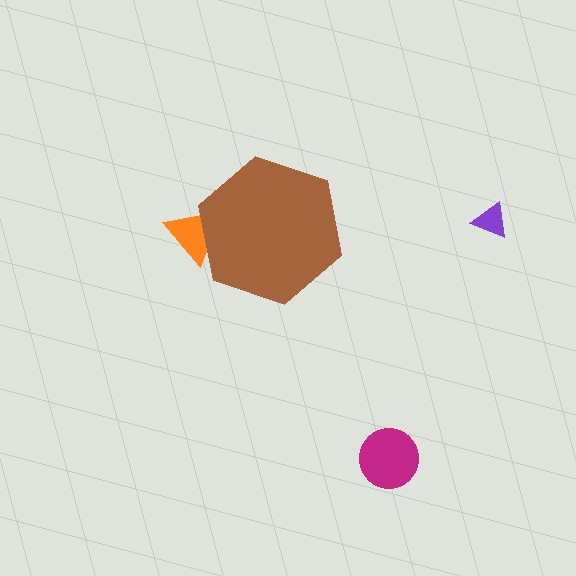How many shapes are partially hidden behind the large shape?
1 shape is partially hidden.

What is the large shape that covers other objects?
A brown hexagon.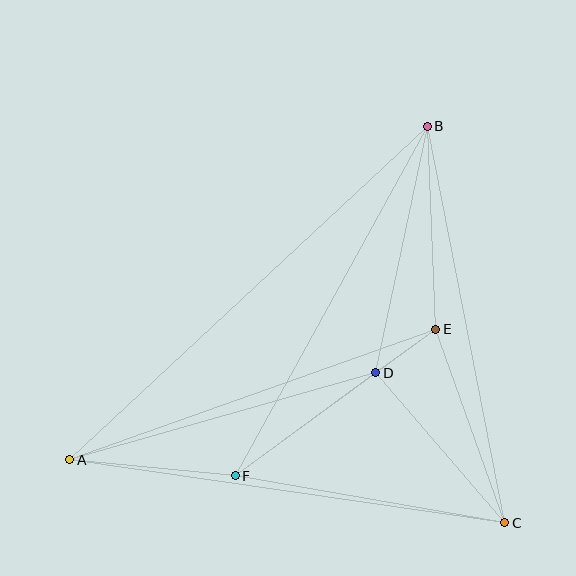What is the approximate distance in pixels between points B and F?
The distance between B and F is approximately 399 pixels.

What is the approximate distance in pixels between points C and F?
The distance between C and F is approximately 274 pixels.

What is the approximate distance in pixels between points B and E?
The distance between B and E is approximately 203 pixels.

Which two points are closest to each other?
Points D and E are closest to each other.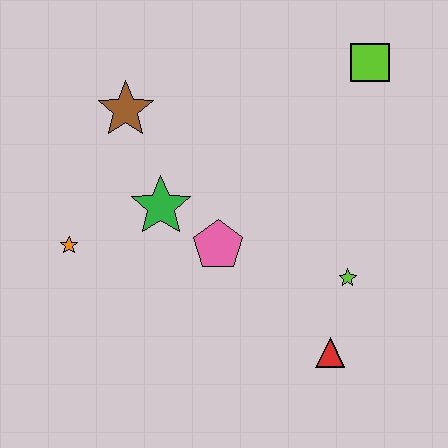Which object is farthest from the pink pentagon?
The lime square is farthest from the pink pentagon.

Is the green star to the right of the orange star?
Yes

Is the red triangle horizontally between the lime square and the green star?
Yes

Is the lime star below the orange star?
Yes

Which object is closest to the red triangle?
The lime star is closest to the red triangle.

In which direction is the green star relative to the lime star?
The green star is to the left of the lime star.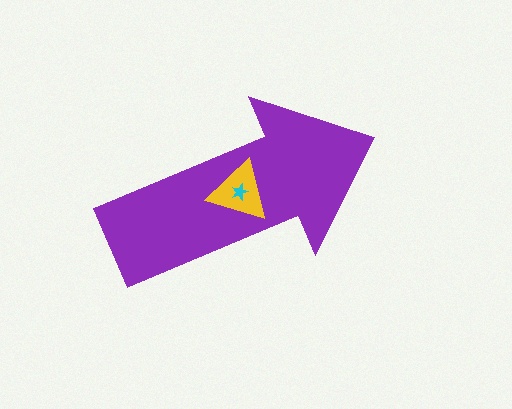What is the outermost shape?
The purple arrow.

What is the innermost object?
The cyan star.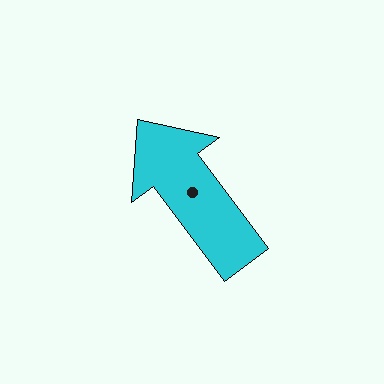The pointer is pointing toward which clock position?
Roughly 11 o'clock.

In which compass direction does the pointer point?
Northwest.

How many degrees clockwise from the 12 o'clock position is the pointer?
Approximately 323 degrees.